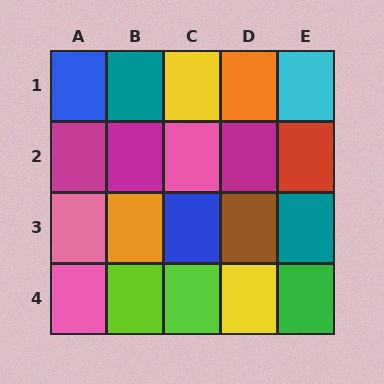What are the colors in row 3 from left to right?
Pink, orange, blue, brown, teal.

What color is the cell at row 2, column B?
Magenta.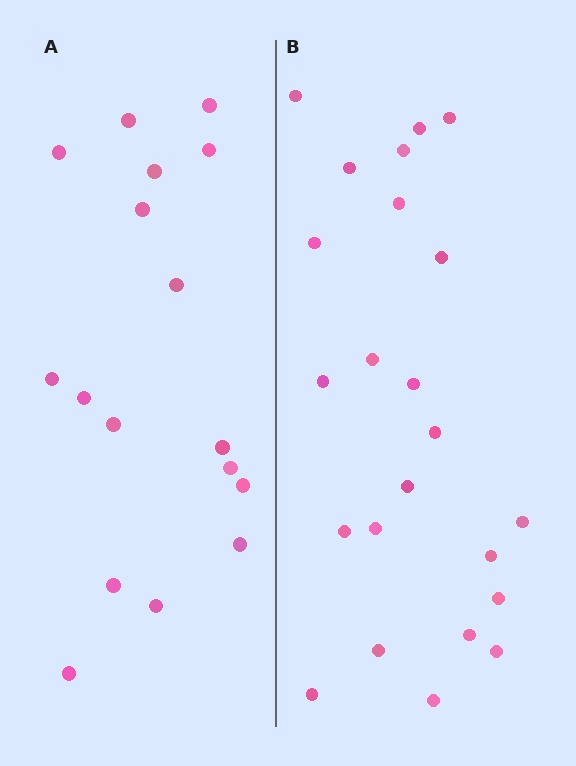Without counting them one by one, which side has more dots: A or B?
Region B (the right region) has more dots.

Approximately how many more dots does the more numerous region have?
Region B has about 6 more dots than region A.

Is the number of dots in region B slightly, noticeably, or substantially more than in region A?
Region B has noticeably more, but not dramatically so. The ratio is roughly 1.4 to 1.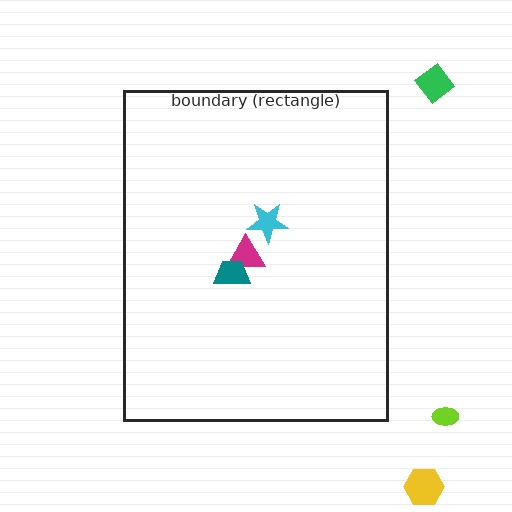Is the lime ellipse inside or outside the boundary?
Outside.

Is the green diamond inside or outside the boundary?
Outside.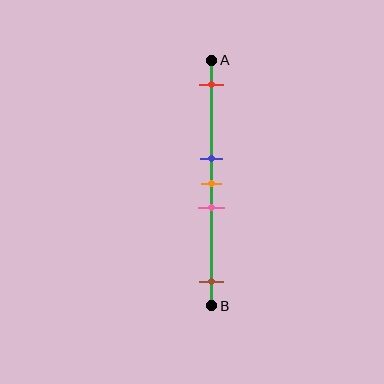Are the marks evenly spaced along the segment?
No, the marks are not evenly spaced.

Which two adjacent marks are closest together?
The blue and orange marks are the closest adjacent pair.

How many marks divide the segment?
There are 5 marks dividing the segment.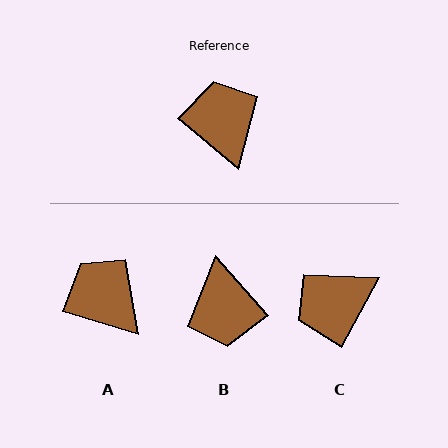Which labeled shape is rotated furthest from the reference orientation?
B, about 172 degrees away.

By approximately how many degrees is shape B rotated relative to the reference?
Approximately 172 degrees counter-clockwise.